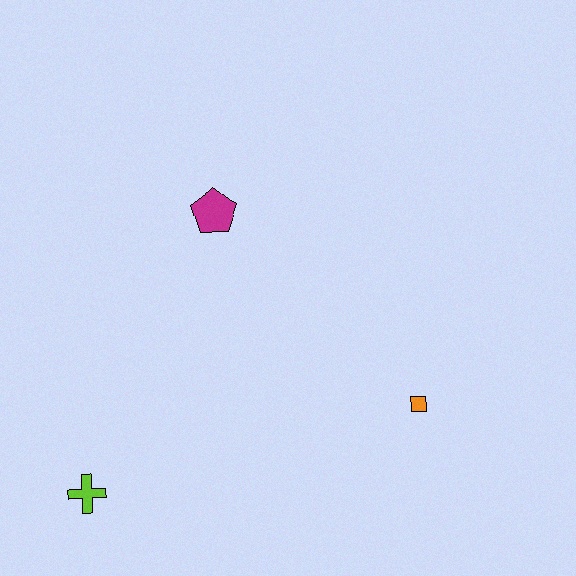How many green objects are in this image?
There are no green objects.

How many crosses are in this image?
There is 1 cross.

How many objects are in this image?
There are 3 objects.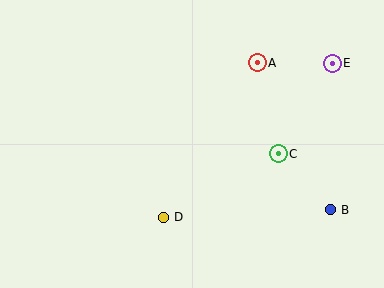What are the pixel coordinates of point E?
Point E is at (332, 63).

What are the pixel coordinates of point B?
Point B is at (330, 210).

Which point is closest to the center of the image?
Point D at (163, 217) is closest to the center.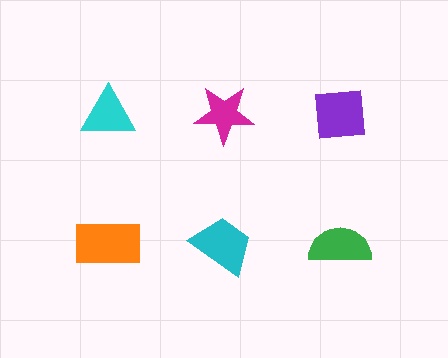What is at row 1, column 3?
A purple square.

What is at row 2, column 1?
An orange rectangle.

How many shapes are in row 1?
3 shapes.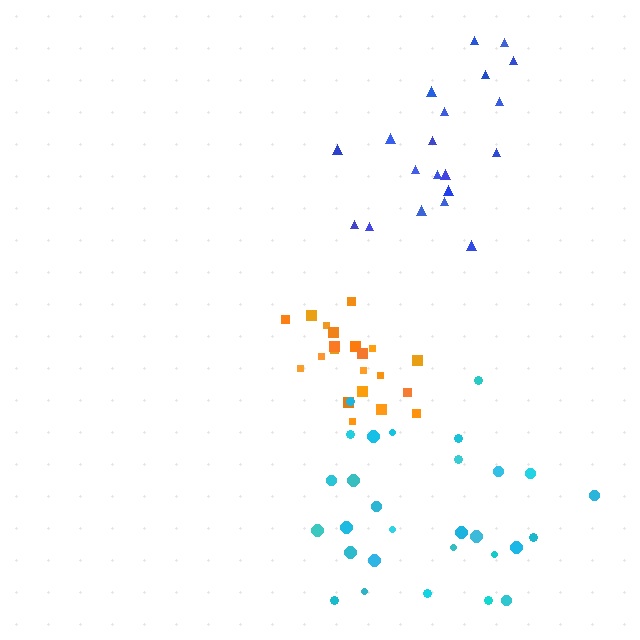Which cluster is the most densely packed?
Orange.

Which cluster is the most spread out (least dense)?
Blue.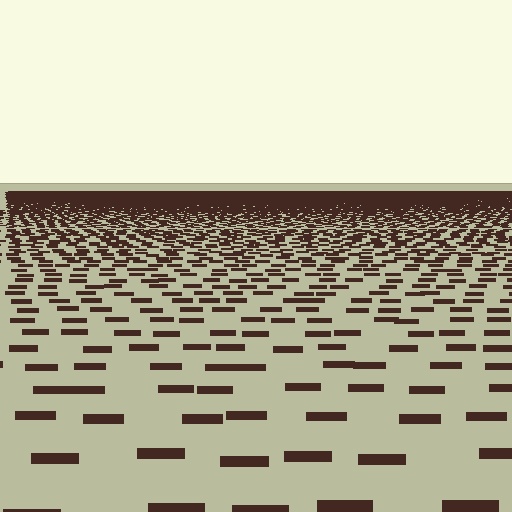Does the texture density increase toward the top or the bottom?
Density increases toward the top.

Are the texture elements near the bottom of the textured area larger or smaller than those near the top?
Larger. Near the bottom, elements are closer to the viewer and appear at a bigger on-screen size.